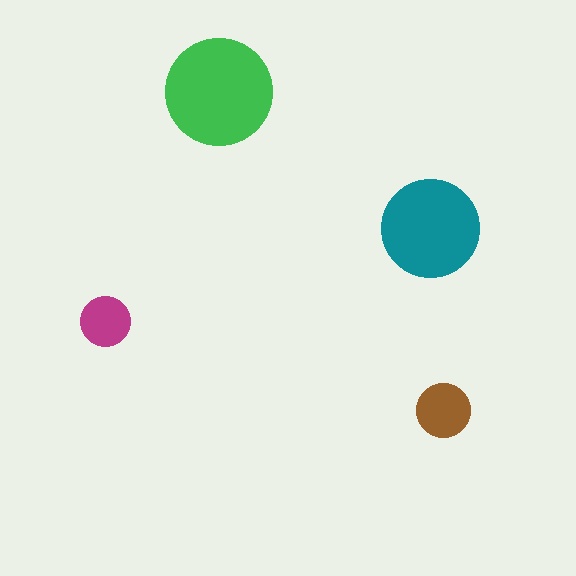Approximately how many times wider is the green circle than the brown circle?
About 2 times wider.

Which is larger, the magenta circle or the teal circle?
The teal one.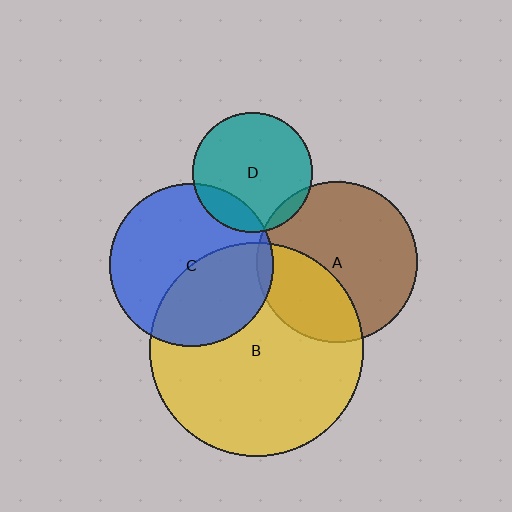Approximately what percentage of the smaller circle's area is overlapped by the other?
Approximately 35%.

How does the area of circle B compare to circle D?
Approximately 3.2 times.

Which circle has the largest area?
Circle B (yellow).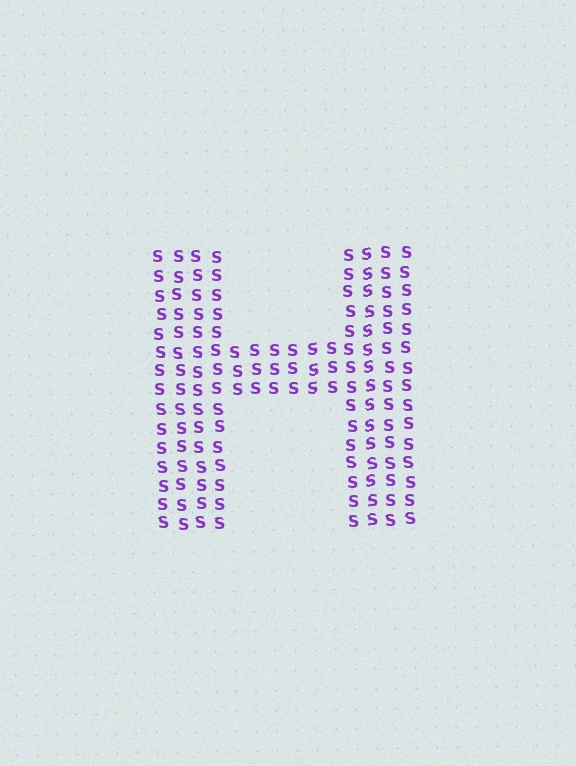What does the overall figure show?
The overall figure shows the letter H.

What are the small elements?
The small elements are letter S's.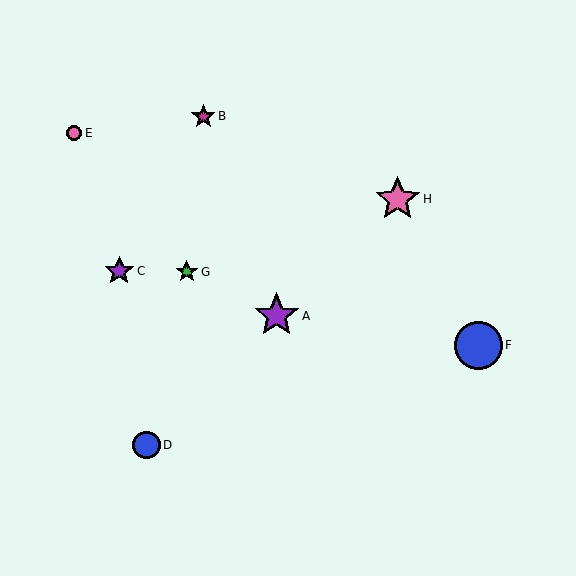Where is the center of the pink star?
The center of the pink star is at (398, 199).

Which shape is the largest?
The blue circle (labeled F) is the largest.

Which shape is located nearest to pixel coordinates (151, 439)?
The blue circle (labeled D) at (147, 445) is nearest to that location.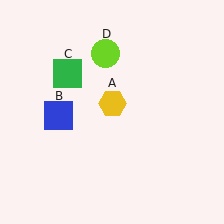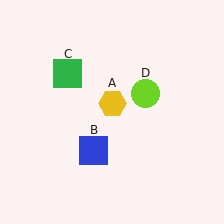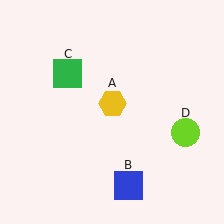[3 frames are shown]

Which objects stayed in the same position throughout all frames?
Yellow hexagon (object A) and green square (object C) remained stationary.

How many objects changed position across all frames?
2 objects changed position: blue square (object B), lime circle (object D).